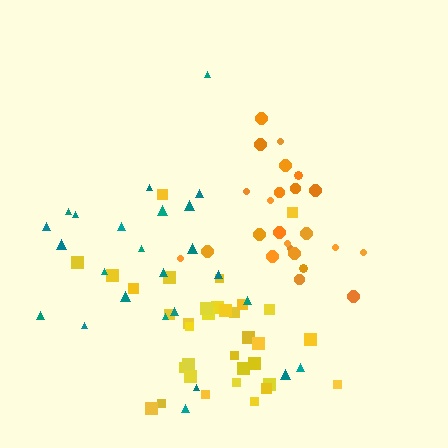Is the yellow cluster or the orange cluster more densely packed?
Orange.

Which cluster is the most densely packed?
Orange.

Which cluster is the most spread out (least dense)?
Teal.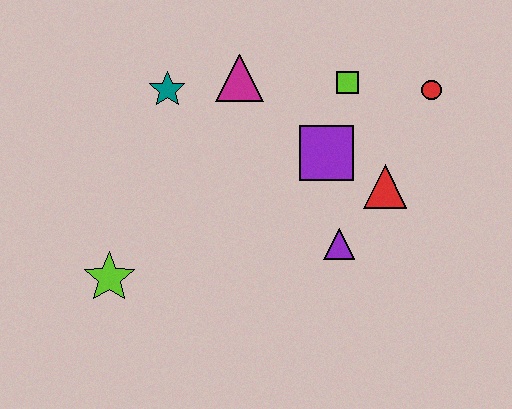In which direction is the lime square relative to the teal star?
The lime square is to the right of the teal star.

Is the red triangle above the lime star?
Yes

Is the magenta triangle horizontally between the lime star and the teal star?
No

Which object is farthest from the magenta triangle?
The lime star is farthest from the magenta triangle.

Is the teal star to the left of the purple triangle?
Yes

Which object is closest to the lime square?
The purple square is closest to the lime square.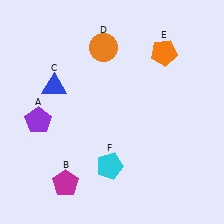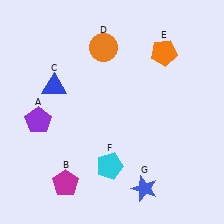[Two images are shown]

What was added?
A blue star (G) was added in Image 2.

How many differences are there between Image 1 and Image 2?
There is 1 difference between the two images.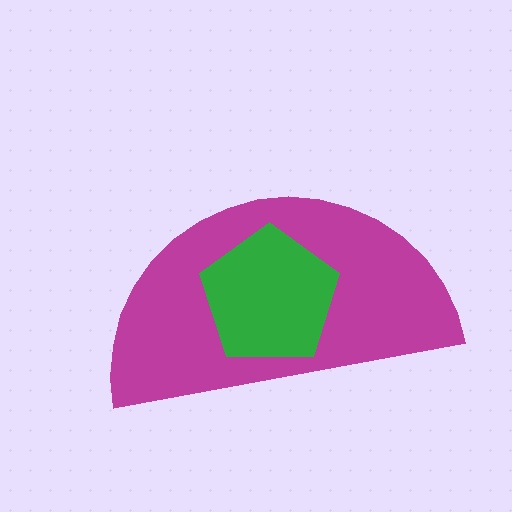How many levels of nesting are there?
2.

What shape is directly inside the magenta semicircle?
The green pentagon.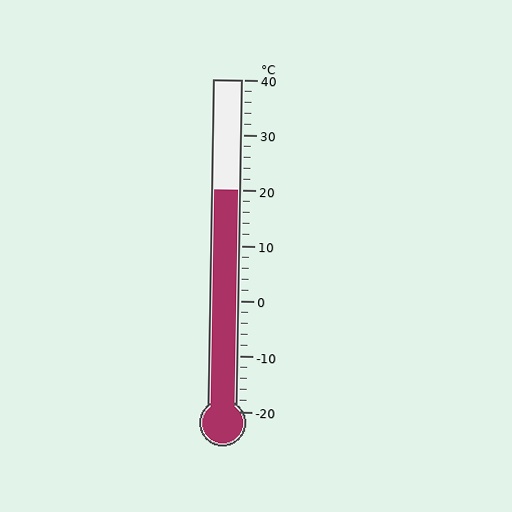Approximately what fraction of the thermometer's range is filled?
The thermometer is filled to approximately 65% of its range.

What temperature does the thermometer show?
The thermometer shows approximately 20°C.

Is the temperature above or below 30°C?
The temperature is below 30°C.